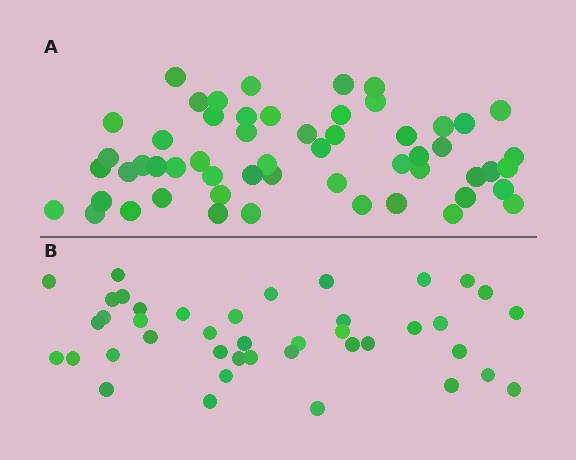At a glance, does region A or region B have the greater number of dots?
Region A (the top region) has more dots.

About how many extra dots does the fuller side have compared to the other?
Region A has approximately 15 more dots than region B.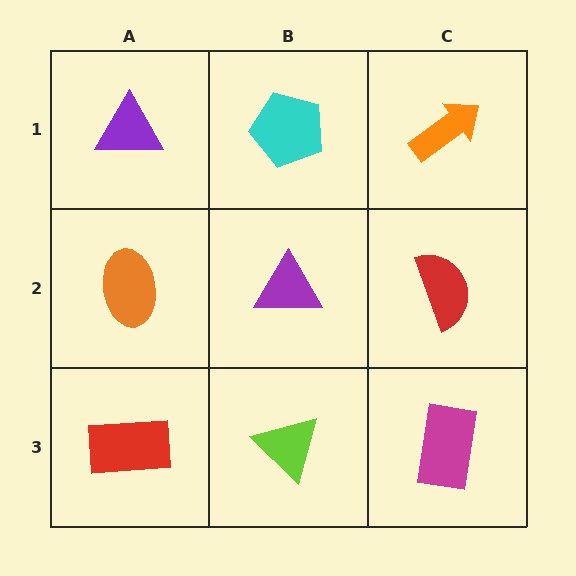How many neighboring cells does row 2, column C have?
3.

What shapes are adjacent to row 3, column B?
A purple triangle (row 2, column B), a red rectangle (row 3, column A), a magenta rectangle (row 3, column C).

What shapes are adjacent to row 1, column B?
A purple triangle (row 2, column B), a purple triangle (row 1, column A), an orange arrow (row 1, column C).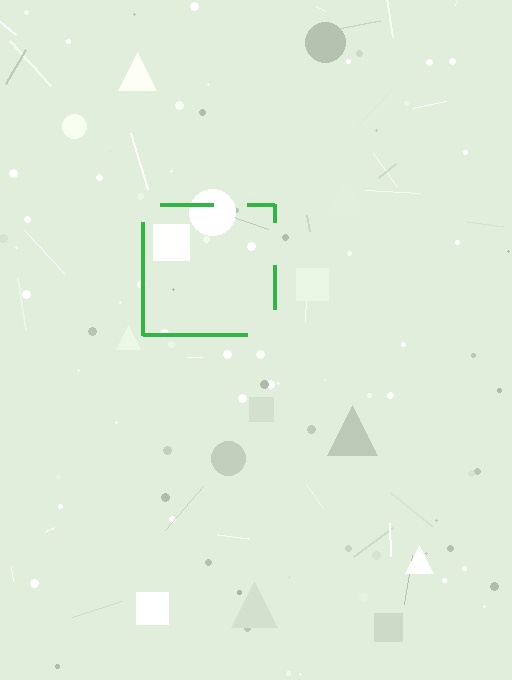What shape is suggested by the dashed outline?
The dashed outline suggests a square.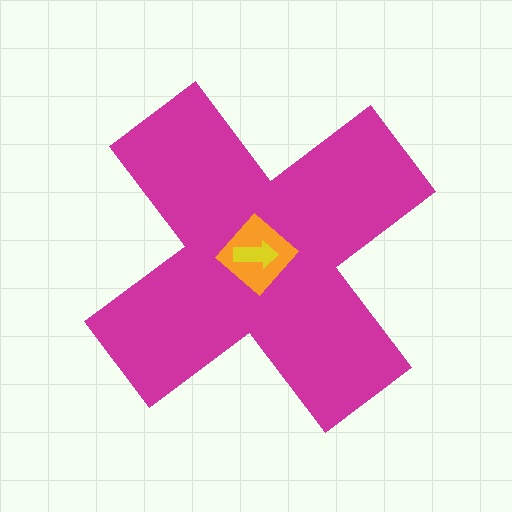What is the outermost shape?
The magenta cross.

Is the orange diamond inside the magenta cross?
Yes.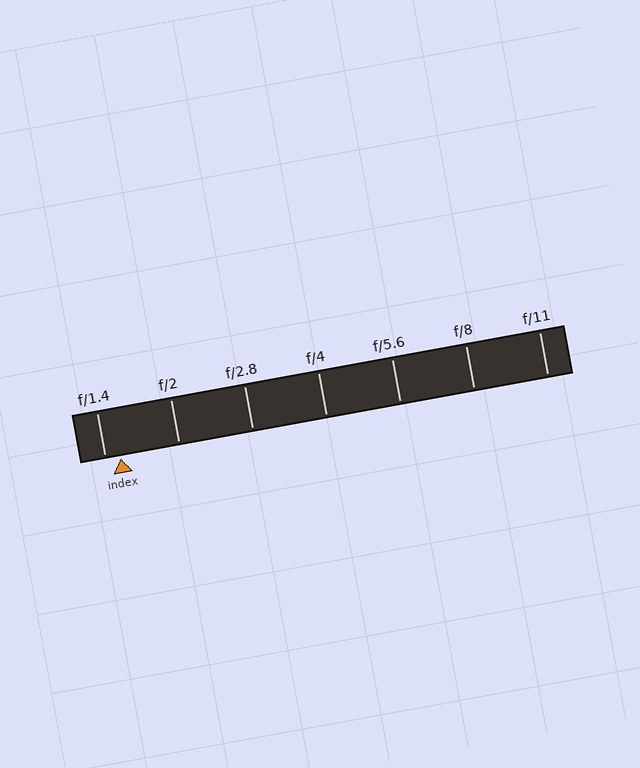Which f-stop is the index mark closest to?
The index mark is closest to f/1.4.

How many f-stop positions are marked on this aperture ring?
There are 7 f-stop positions marked.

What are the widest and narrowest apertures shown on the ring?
The widest aperture shown is f/1.4 and the narrowest is f/11.